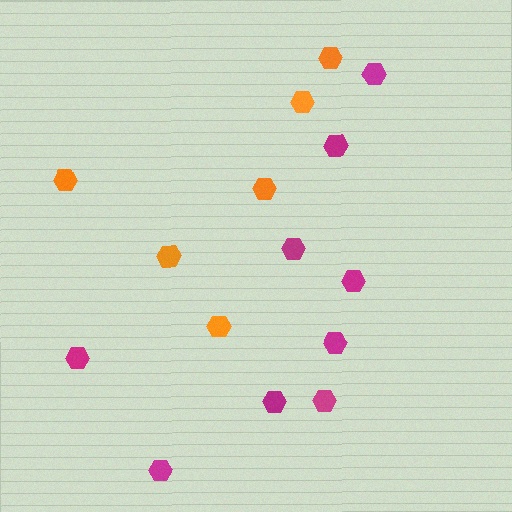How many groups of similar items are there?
There are 2 groups: one group of orange hexagons (6) and one group of magenta hexagons (9).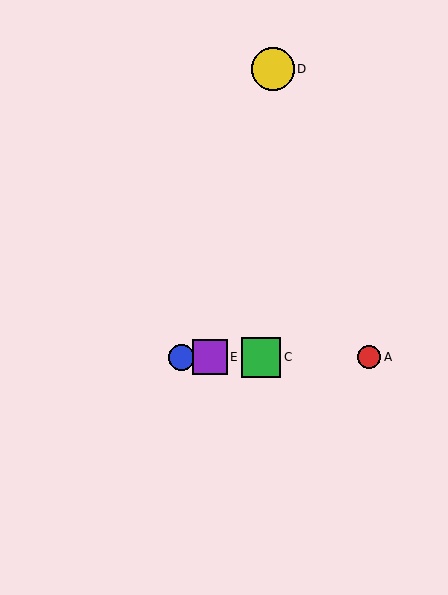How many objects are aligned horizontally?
4 objects (A, B, C, E) are aligned horizontally.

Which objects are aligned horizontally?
Objects A, B, C, E are aligned horizontally.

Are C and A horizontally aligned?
Yes, both are at y≈357.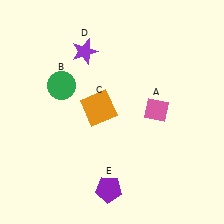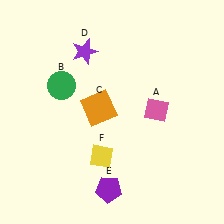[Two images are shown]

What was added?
A yellow diamond (F) was added in Image 2.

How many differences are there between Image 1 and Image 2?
There is 1 difference between the two images.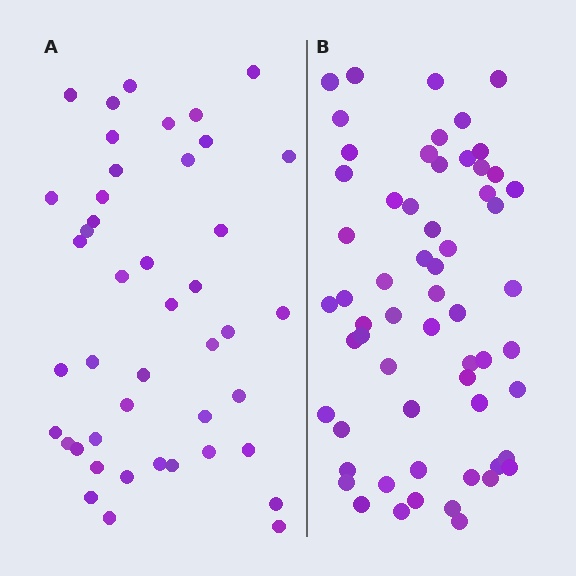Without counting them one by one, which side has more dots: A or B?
Region B (the right region) has more dots.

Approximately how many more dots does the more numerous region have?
Region B has approximately 15 more dots than region A.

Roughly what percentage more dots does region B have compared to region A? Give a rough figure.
About 35% more.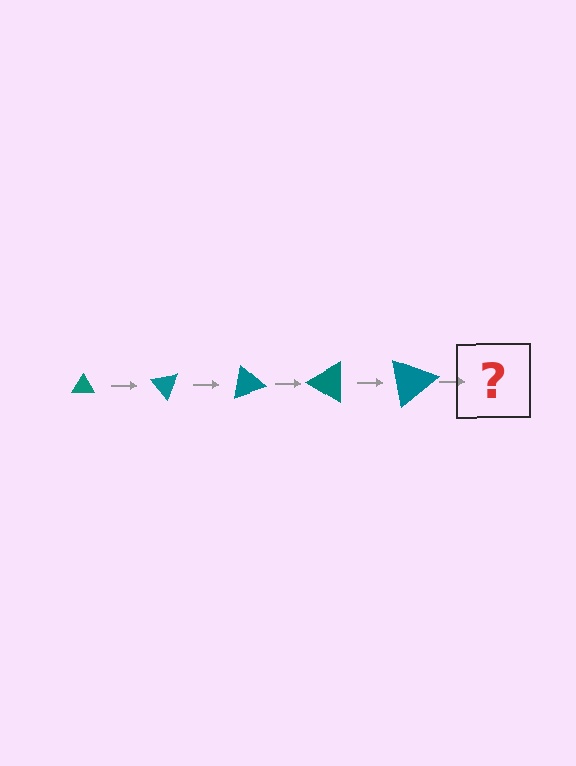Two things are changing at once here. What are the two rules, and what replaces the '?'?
The two rules are that the triangle grows larger each step and it rotates 50 degrees each step. The '?' should be a triangle, larger than the previous one and rotated 250 degrees from the start.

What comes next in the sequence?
The next element should be a triangle, larger than the previous one and rotated 250 degrees from the start.